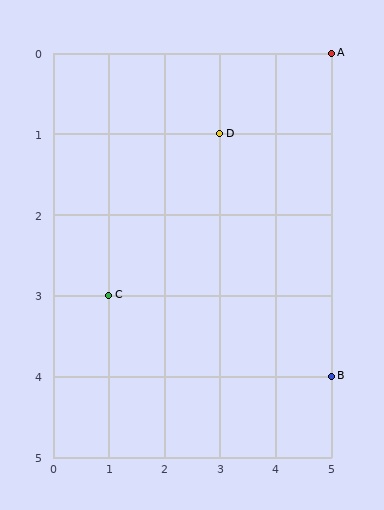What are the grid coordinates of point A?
Point A is at grid coordinates (5, 0).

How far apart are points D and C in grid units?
Points D and C are 2 columns and 2 rows apart (about 2.8 grid units diagonally).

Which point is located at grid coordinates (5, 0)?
Point A is at (5, 0).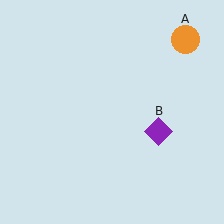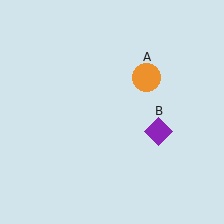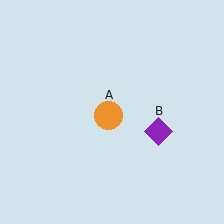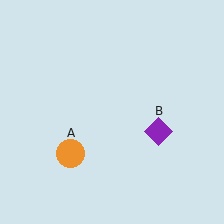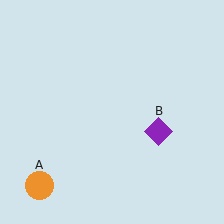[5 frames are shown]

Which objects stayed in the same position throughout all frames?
Purple diamond (object B) remained stationary.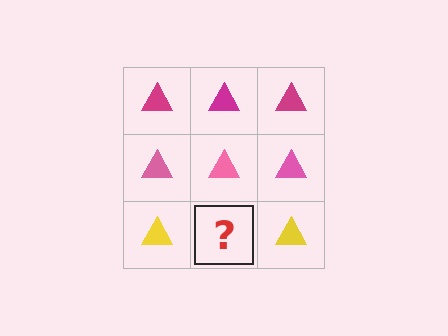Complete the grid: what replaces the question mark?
The question mark should be replaced with a yellow triangle.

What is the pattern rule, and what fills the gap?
The rule is that each row has a consistent color. The gap should be filled with a yellow triangle.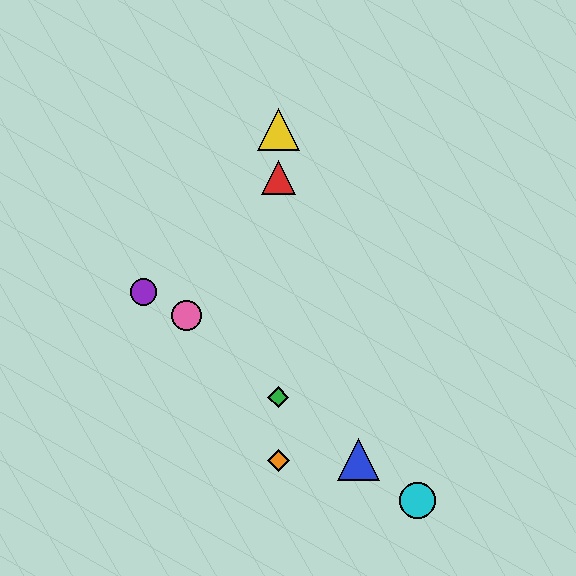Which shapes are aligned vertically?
The red triangle, the green diamond, the yellow triangle, the orange diamond are aligned vertically.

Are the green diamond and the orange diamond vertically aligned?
Yes, both are at x≈278.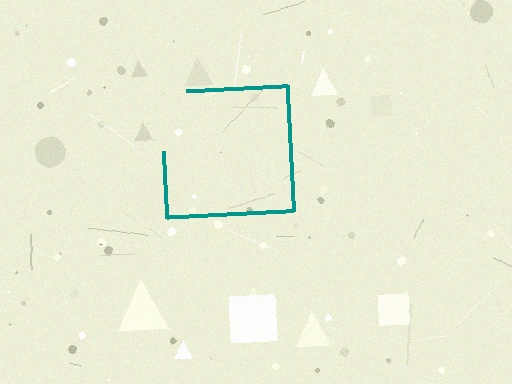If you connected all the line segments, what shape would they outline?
They would outline a square.